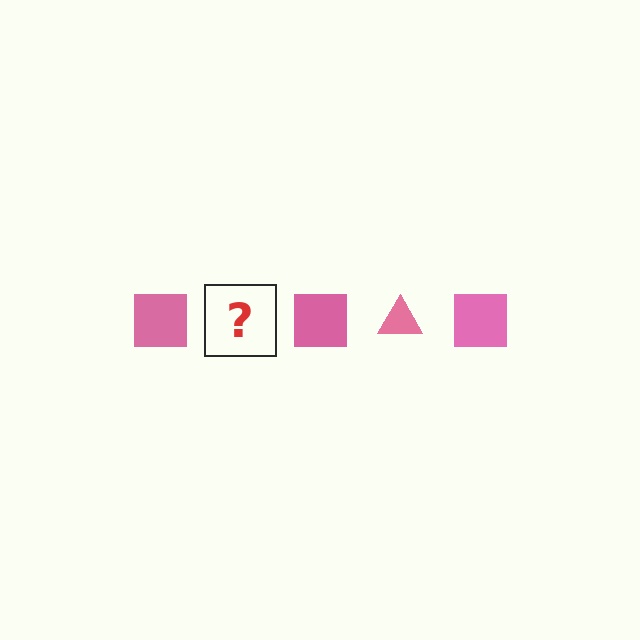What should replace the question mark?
The question mark should be replaced with a pink triangle.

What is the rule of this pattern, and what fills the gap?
The rule is that the pattern cycles through square, triangle shapes in pink. The gap should be filled with a pink triangle.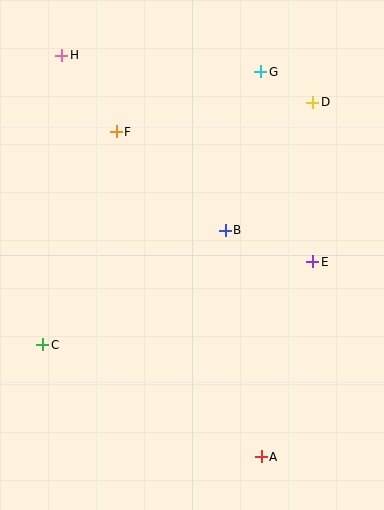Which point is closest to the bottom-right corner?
Point A is closest to the bottom-right corner.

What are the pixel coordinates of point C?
Point C is at (43, 345).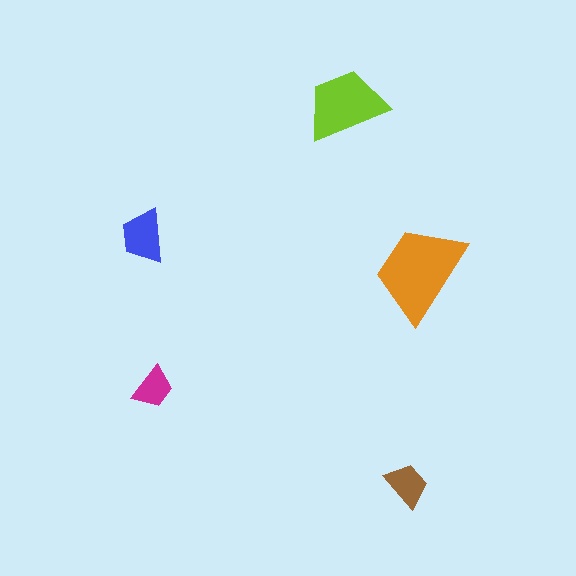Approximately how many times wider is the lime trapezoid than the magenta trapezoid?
About 2 times wider.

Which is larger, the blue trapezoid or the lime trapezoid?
The lime one.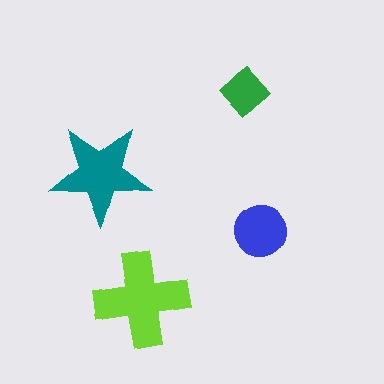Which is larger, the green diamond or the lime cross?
The lime cross.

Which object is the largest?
The lime cross.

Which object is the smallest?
The green diamond.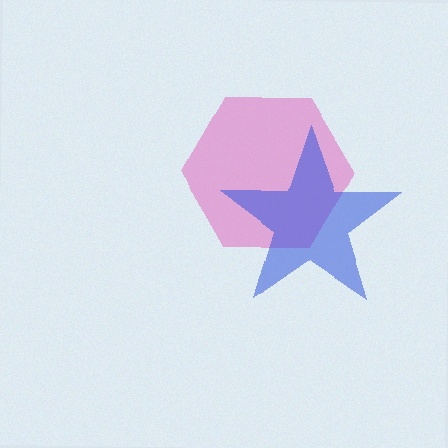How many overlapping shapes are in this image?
There are 2 overlapping shapes in the image.